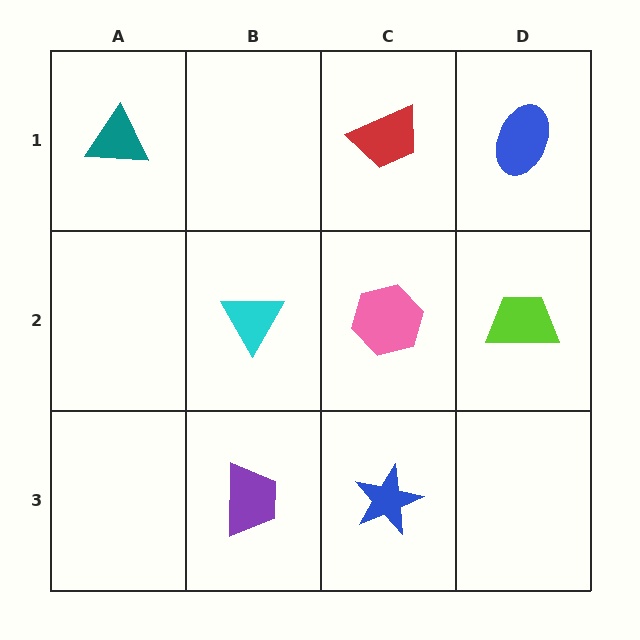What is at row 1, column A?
A teal triangle.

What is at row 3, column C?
A blue star.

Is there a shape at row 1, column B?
No, that cell is empty.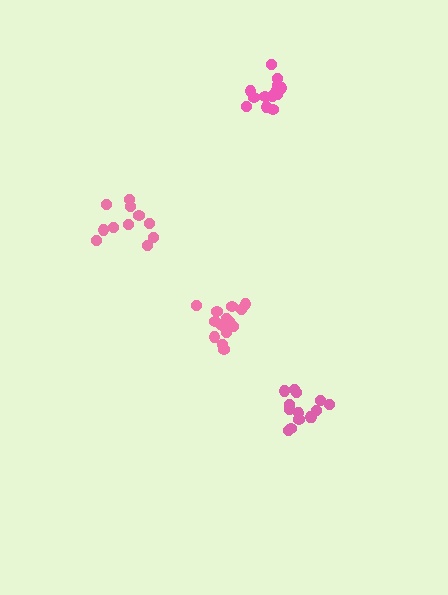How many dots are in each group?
Group 1: 14 dots, Group 2: 13 dots, Group 3: 11 dots, Group 4: 16 dots (54 total).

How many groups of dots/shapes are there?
There are 4 groups.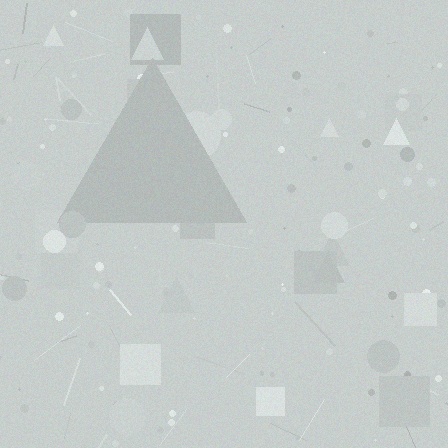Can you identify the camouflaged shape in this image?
The camouflaged shape is a triangle.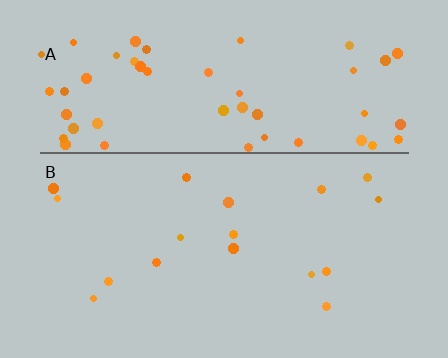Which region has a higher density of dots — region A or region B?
A (the top).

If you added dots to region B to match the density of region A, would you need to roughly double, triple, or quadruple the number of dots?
Approximately triple.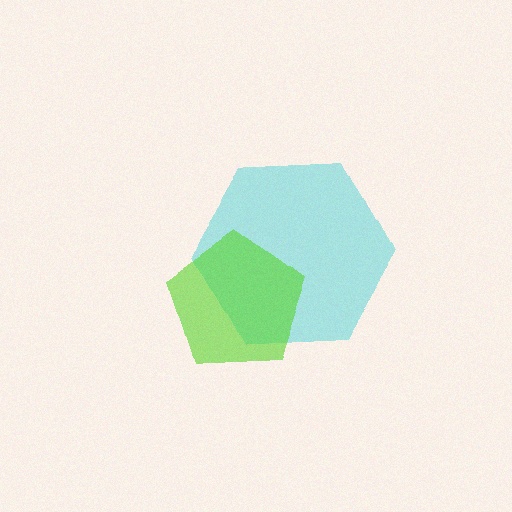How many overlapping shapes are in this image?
There are 2 overlapping shapes in the image.